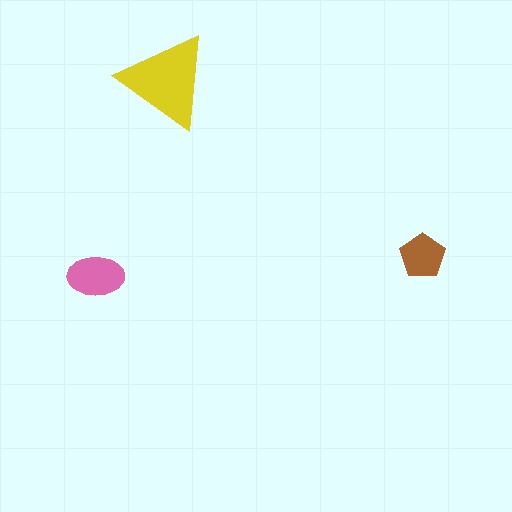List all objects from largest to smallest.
The yellow triangle, the pink ellipse, the brown pentagon.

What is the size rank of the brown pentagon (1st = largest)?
3rd.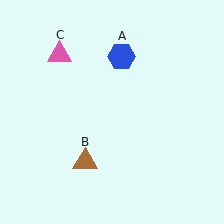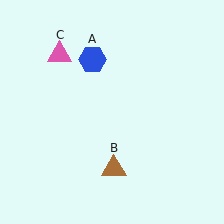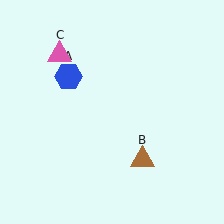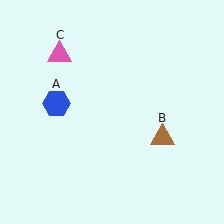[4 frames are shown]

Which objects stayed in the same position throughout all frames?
Pink triangle (object C) remained stationary.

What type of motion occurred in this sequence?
The blue hexagon (object A), brown triangle (object B) rotated counterclockwise around the center of the scene.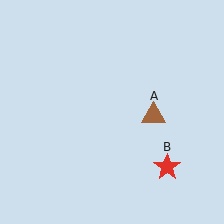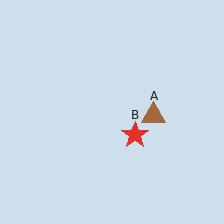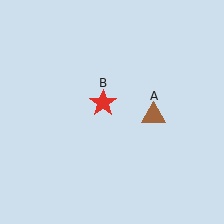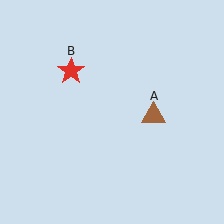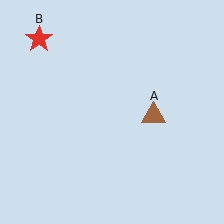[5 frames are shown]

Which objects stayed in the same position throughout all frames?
Brown triangle (object A) remained stationary.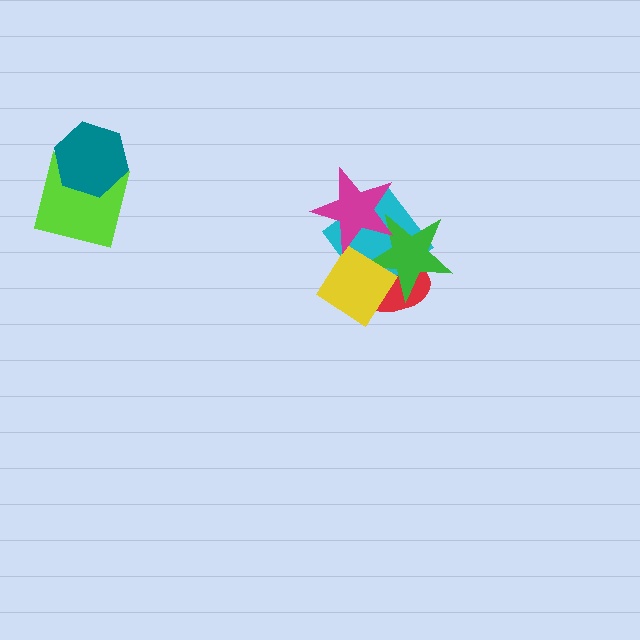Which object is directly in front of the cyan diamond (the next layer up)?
The green star is directly in front of the cyan diamond.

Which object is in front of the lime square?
The teal hexagon is in front of the lime square.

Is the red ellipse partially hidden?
Yes, it is partially covered by another shape.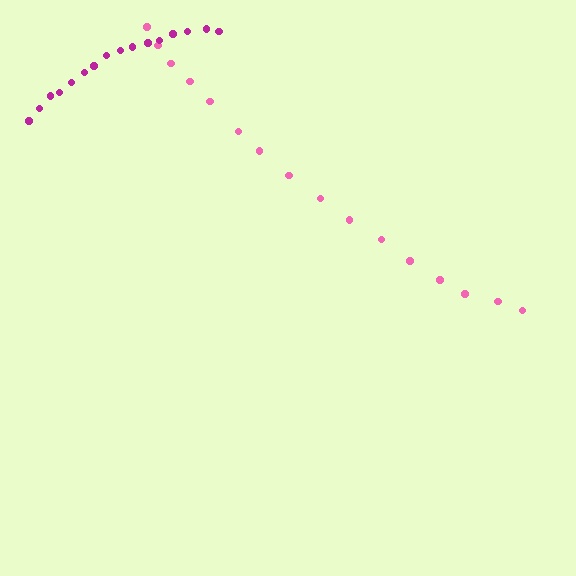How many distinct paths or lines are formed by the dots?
There are 2 distinct paths.